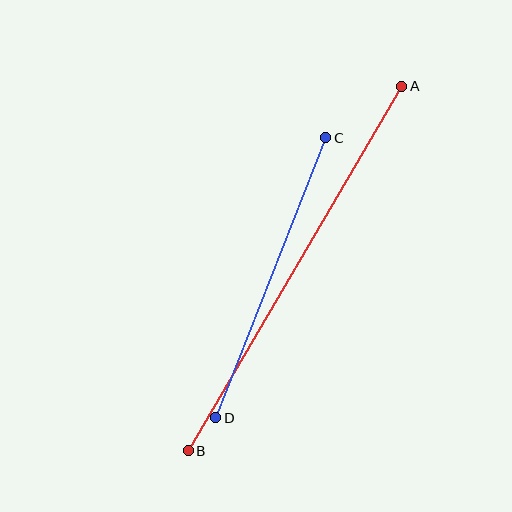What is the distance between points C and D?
The distance is approximately 301 pixels.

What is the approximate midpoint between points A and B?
The midpoint is at approximately (295, 268) pixels.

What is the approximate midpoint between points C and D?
The midpoint is at approximately (271, 278) pixels.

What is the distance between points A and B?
The distance is approximately 422 pixels.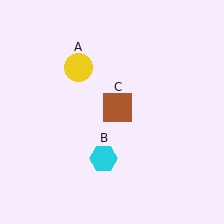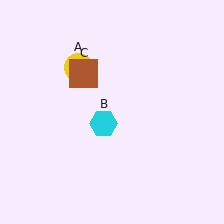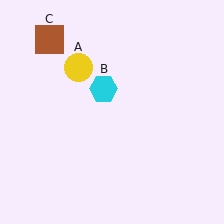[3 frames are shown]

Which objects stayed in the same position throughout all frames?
Yellow circle (object A) remained stationary.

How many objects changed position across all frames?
2 objects changed position: cyan hexagon (object B), brown square (object C).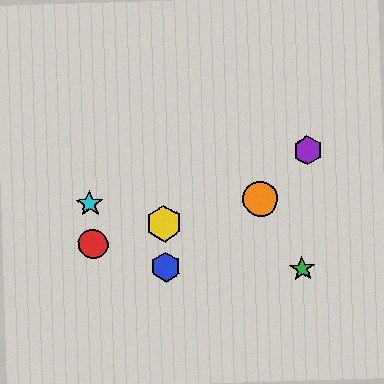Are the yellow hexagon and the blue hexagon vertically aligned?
Yes, both are at x≈164.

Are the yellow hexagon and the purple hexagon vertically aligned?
No, the yellow hexagon is at x≈164 and the purple hexagon is at x≈308.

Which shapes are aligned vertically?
The blue hexagon, the yellow hexagon are aligned vertically.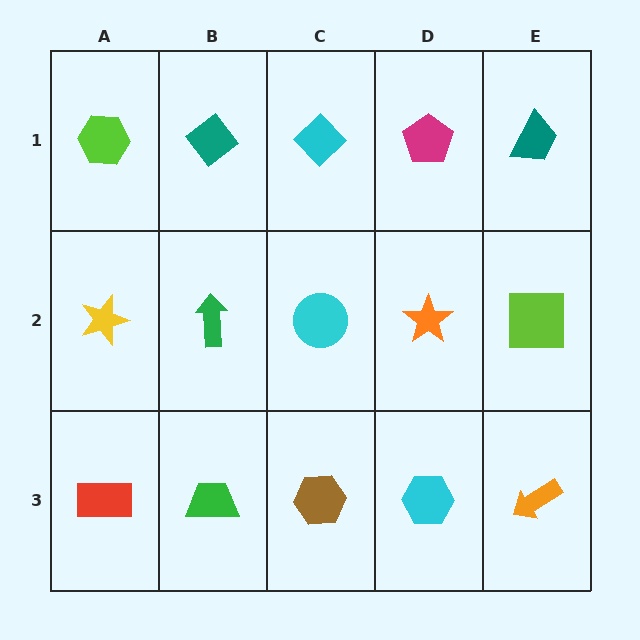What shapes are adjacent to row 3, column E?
A lime square (row 2, column E), a cyan hexagon (row 3, column D).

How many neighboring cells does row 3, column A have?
2.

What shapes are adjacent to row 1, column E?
A lime square (row 2, column E), a magenta pentagon (row 1, column D).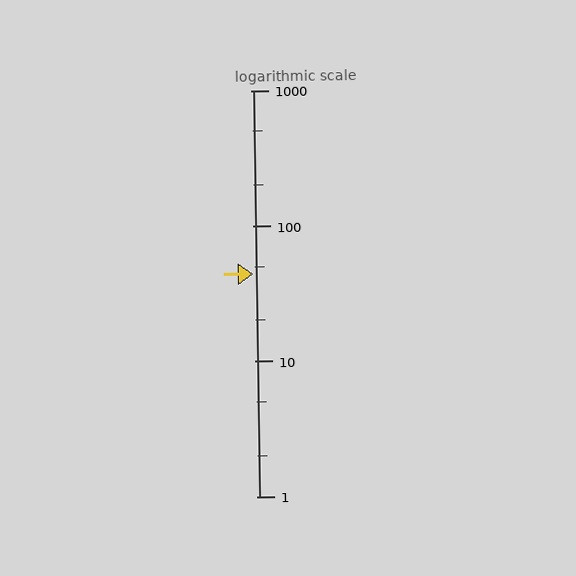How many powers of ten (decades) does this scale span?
The scale spans 3 decades, from 1 to 1000.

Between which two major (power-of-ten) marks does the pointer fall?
The pointer is between 10 and 100.